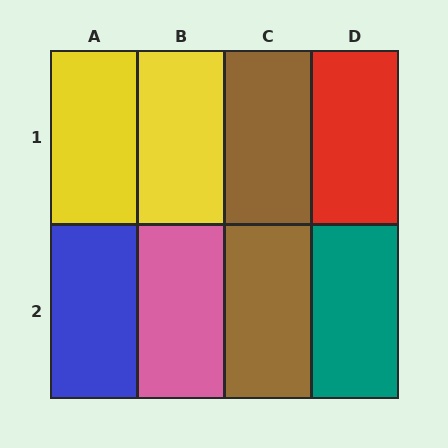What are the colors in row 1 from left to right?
Yellow, yellow, brown, red.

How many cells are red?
1 cell is red.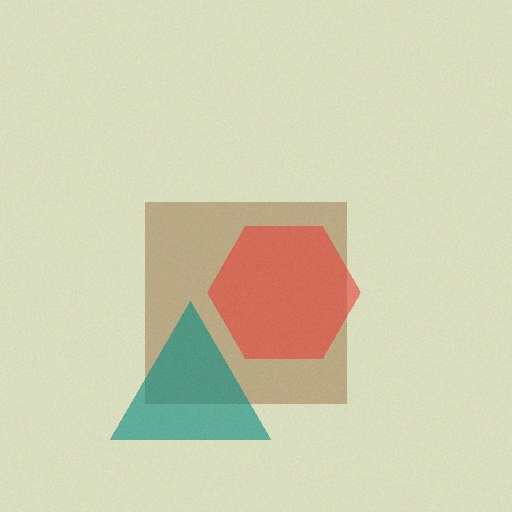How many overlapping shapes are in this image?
There are 3 overlapping shapes in the image.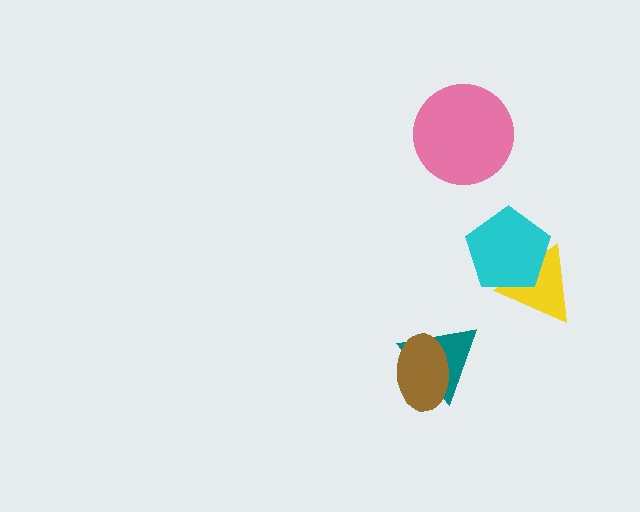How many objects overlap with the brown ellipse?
1 object overlaps with the brown ellipse.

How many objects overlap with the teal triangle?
1 object overlaps with the teal triangle.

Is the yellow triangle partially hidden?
Yes, it is partially covered by another shape.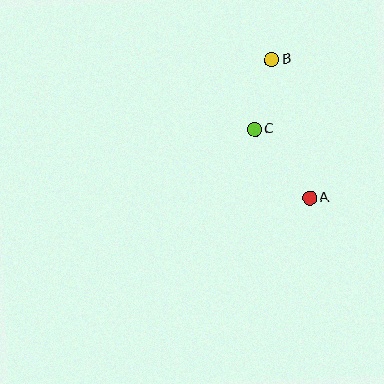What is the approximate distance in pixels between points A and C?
The distance between A and C is approximately 88 pixels.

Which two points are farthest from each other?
Points A and B are farthest from each other.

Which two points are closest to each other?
Points B and C are closest to each other.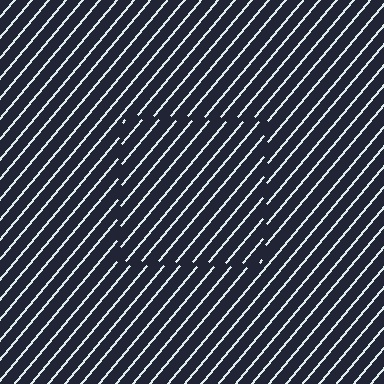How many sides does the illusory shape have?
4 sides — the line-ends trace a square.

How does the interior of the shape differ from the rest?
The interior of the shape contains the same grating, shifted by half a period — the contour is defined by the phase discontinuity where line-ends from the inner and outer gratings abut.